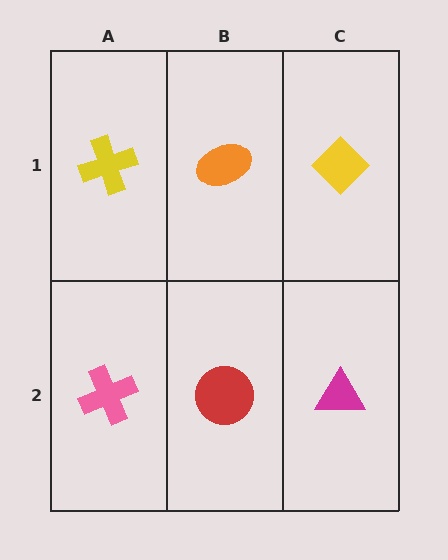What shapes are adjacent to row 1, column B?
A red circle (row 2, column B), a yellow cross (row 1, column A), a yellow diamond (row 1, column C).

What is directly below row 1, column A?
A pink cross.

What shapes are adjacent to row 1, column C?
A magenta triangle (row 2, column C), an orange ellipse (row 1, column B).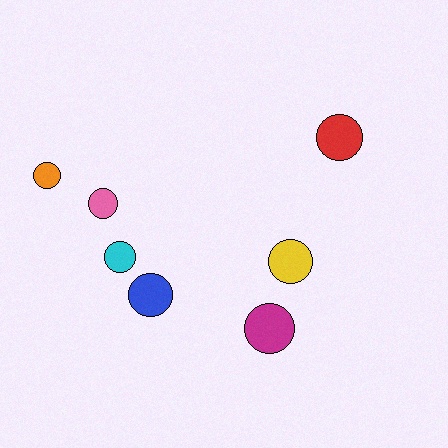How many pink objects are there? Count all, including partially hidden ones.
There is 1 pink object.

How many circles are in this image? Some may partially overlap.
There are 7 circles.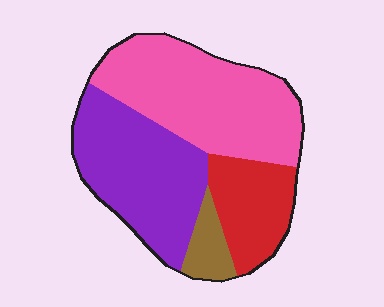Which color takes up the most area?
Pink, at roughly 40%.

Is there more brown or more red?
Red.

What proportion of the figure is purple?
Purple takes up about one third (1/3) of the figure.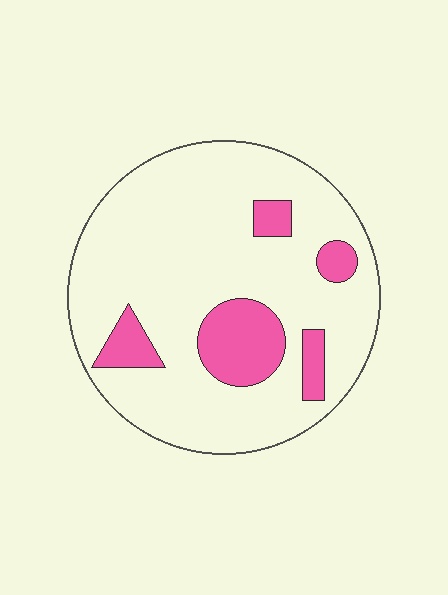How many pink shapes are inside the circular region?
5.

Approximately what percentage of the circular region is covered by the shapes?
Approximately 15%.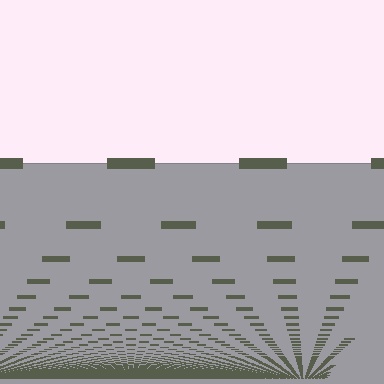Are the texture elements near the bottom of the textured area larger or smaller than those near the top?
Smaller. The gradient is inverted — elements near the bottom are smaller and denser.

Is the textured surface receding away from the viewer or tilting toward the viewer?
The surface appears to tilt toward the viewer. Texture elements get larger and sparser toward the top.